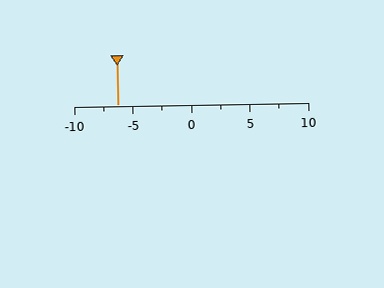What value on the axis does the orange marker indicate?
The marker indicates approximately -6.2.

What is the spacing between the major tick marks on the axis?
The major ticks are spaced 5 apart.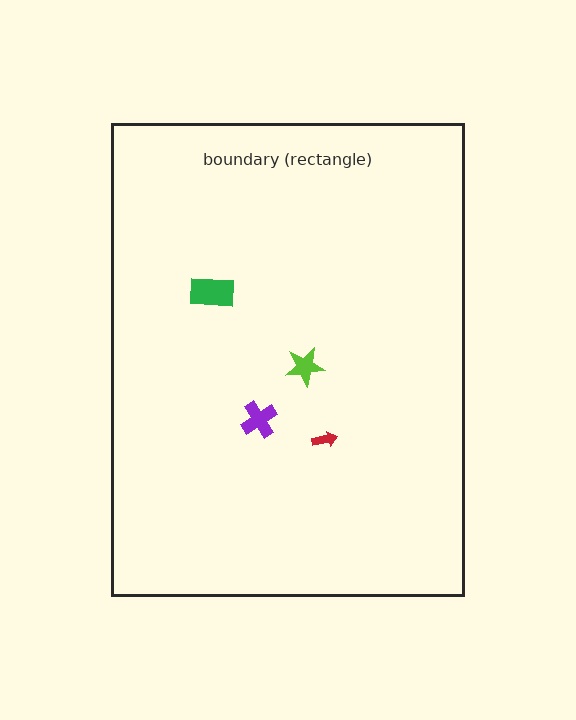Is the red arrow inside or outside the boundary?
Inside.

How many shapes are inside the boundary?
4 inside, 0 outside.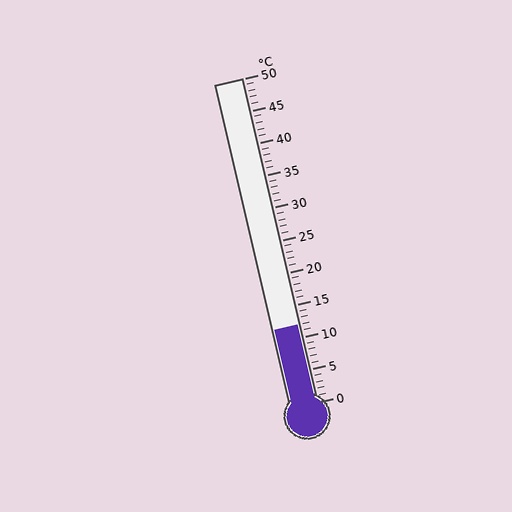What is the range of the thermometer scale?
The thermometer scale ranges from 0°C to 50°C.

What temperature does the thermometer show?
The thermometer shows approximately 12°C.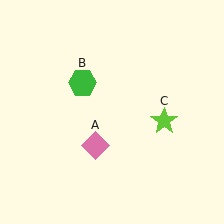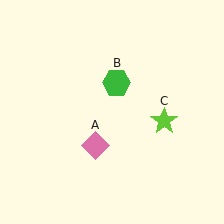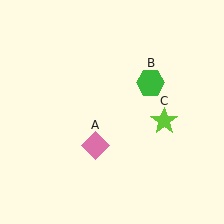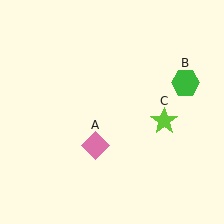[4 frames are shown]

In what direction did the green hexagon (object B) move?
The green hexagon (object B) moved right.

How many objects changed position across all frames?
1 object changed position: green hexagon (object B).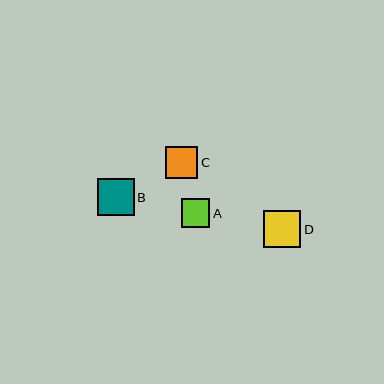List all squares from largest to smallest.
From largest to smallest: D, B, C, A.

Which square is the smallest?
Square A is the smallest with a size of approximately 29 pixels.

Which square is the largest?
Square D is the largest with a size of approximately 37 pixels.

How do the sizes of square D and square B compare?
Square D and square B are approximately the same size.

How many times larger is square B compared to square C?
Square B is approximately 1.1 times the size of square C.